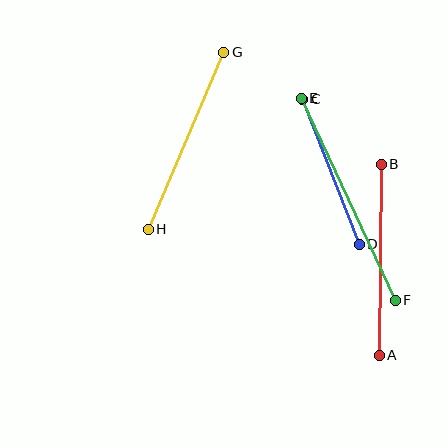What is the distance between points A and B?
The distance is approximately 191 pixels.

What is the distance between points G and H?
The distance is approximately 192 pixels.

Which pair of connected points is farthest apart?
Points E and F are farthest apart.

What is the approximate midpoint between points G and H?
The midpoint is at approximately (186, 141) pixels.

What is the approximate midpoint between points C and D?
The midpoint is at approximately (331, 172) pixels.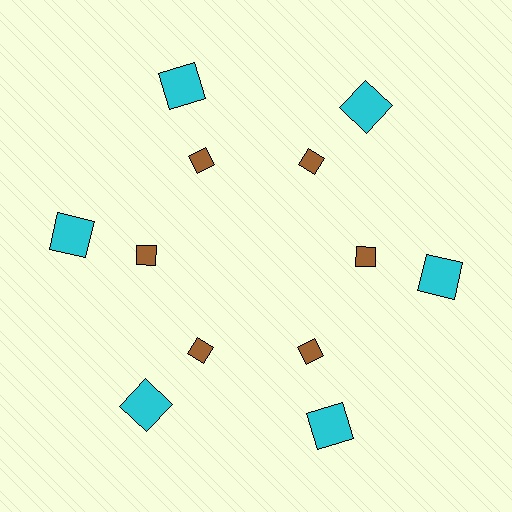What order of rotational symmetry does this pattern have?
This pattern has 6-fold rotational symmetry.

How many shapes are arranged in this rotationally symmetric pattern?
There are 12 shapes, arranged in 6 groups of 2.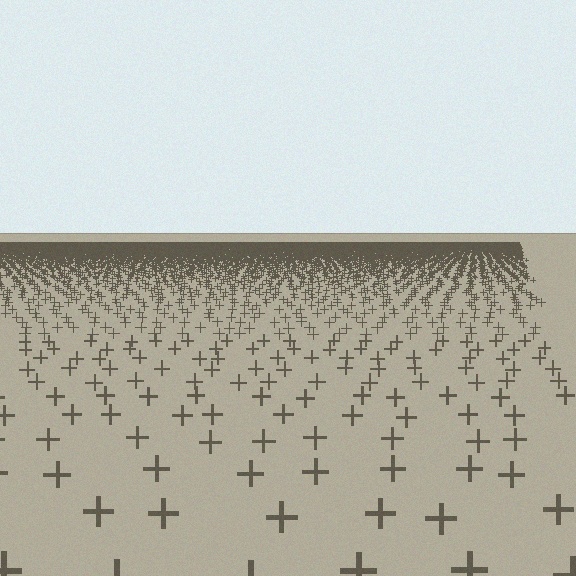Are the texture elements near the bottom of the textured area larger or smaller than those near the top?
Larger. Near the bottom, elements are closer to the viewer and appear at a bigger on-screen size.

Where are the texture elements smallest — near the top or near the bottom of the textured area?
Near the top.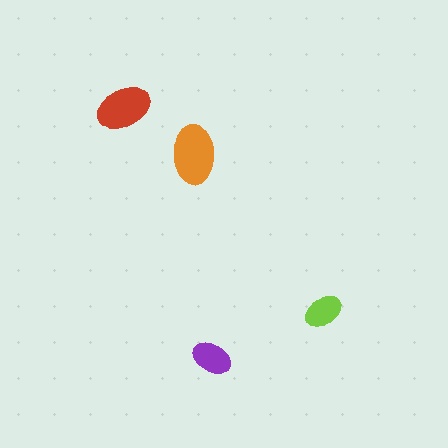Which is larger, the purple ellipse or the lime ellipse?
The purple one.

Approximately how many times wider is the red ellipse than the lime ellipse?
About 1.5 times wider.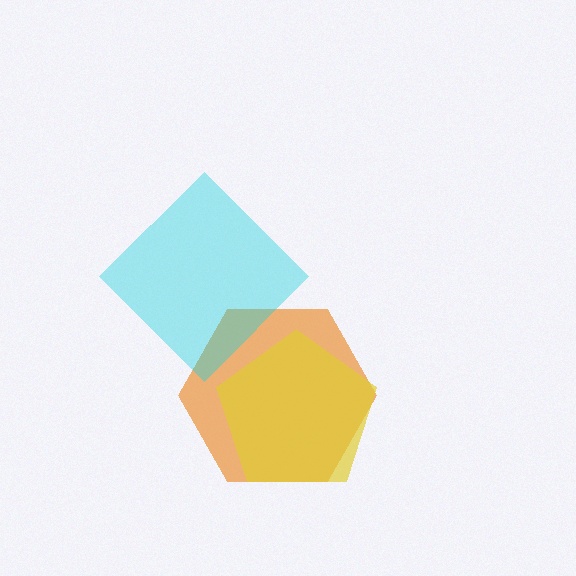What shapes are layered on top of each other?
The layered shapes are: an orange hexagon, a yellow pentagon, a cyan diamond.